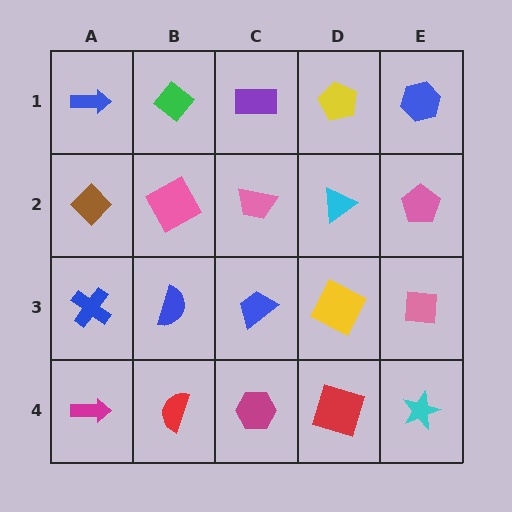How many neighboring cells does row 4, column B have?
3.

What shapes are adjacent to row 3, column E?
A pink pentagon (row 2, column E), a cyan star (row 4, column E), a yellow square (row 3, column D).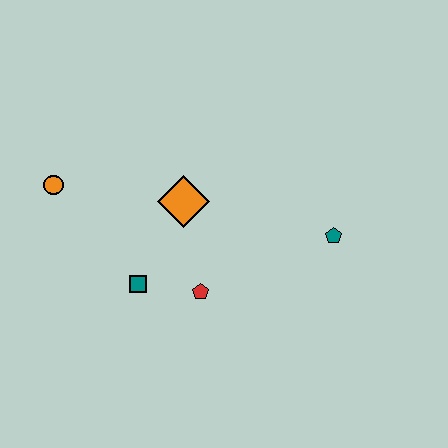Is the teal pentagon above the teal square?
Yes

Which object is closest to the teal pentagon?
The red pentagon is closest to the teal pentagon.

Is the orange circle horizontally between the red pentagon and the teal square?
No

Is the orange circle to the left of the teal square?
Yes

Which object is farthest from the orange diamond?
The teal pentagon is farthest from the orange diamond.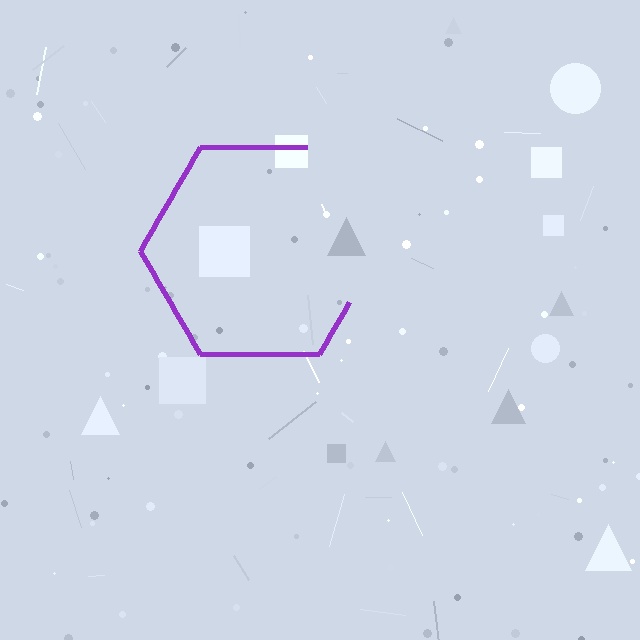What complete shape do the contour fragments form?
The contour fragments form a hexagon.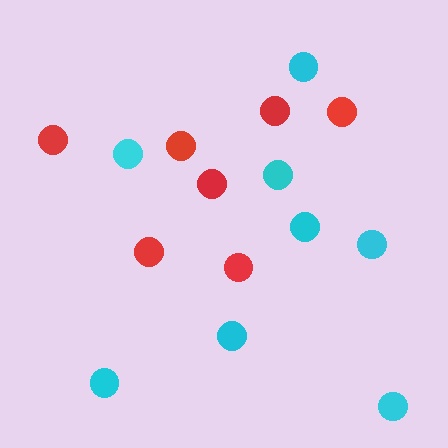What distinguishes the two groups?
There are 2 groups: one group of red circles (7) and one group of cyan circles (8).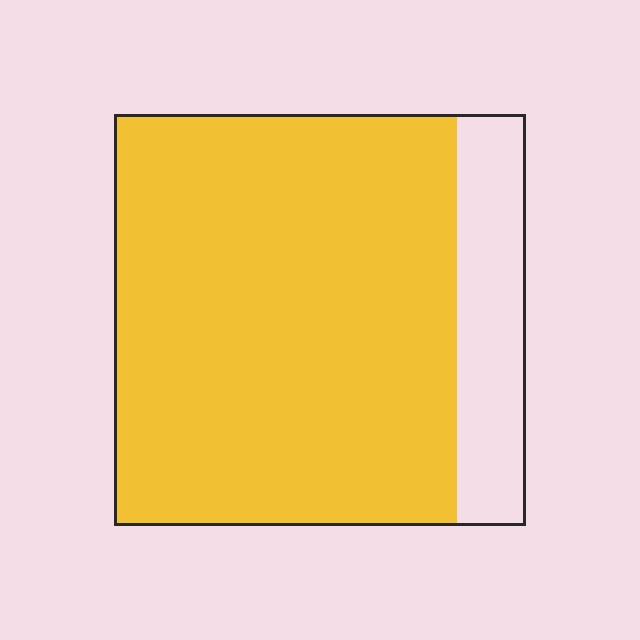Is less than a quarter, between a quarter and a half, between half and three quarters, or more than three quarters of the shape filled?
More than three quarters.